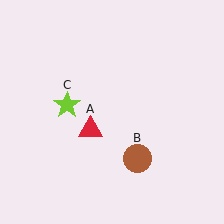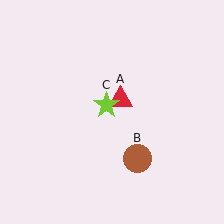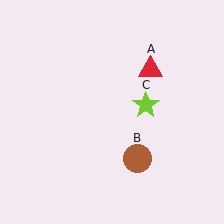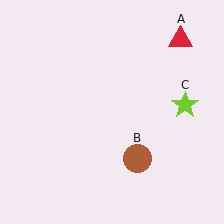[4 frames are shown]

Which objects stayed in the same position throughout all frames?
Brown circle (object B) remained stationary.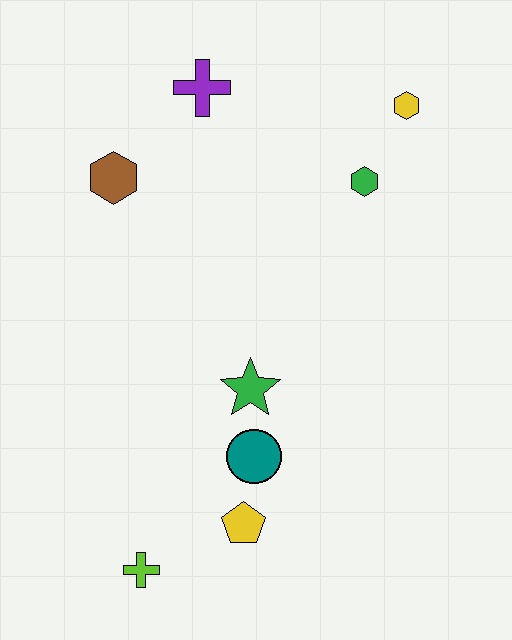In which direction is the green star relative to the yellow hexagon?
The green star is below the yellow hexagon.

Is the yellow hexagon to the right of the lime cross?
Yes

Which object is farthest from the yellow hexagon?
The lime cross is farthest from the yellow hexagon.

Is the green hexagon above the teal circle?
Yes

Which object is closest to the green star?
The teal circle is closest to the green star.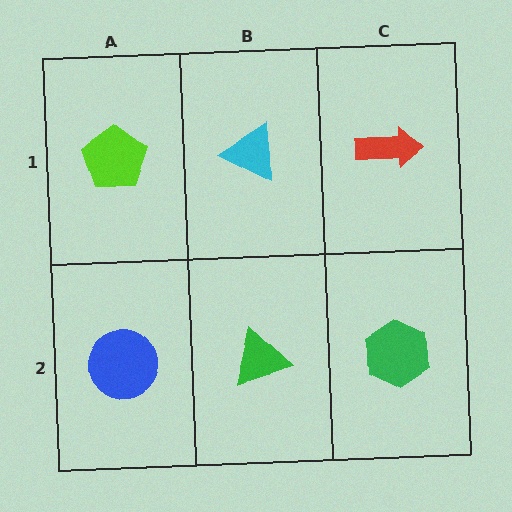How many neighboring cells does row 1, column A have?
2.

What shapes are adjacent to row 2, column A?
A lime pentagon (row 1, column A), a green triangle (row 2, column B).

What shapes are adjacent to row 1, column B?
A green triangle (row 2, column B), a lime pentagon (row 1, column A), a red arrow (row 1, column C).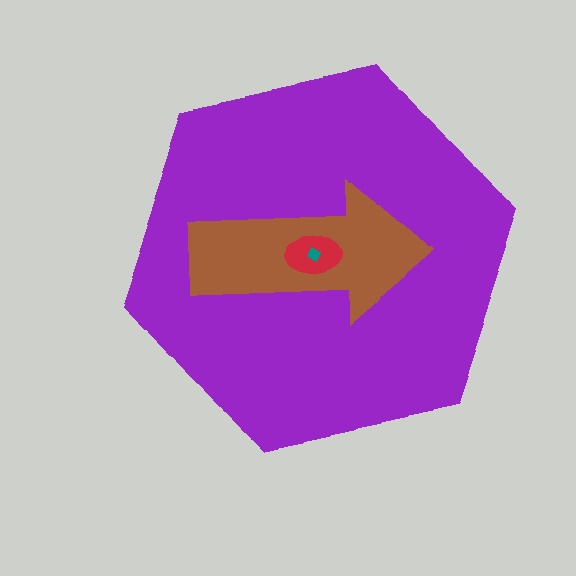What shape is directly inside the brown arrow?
The red ellipse.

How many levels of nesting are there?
4.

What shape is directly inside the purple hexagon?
The brown arrow.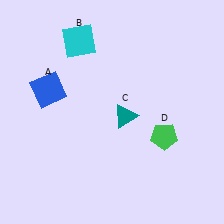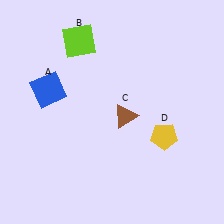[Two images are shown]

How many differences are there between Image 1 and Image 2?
There are 3 differences between the two images.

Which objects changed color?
B changed from cyan to lime. C changed from teal to brown. D changed from green to yellow.